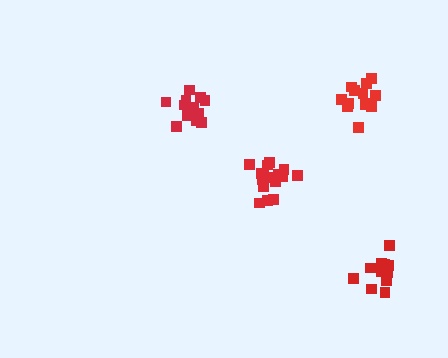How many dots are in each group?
Group 1: 13 dots, Group 2: 12 dots, Group 3: 13 dots, Group 4: 16 dots (54 total).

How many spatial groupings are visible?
There are 4 spatial groupings.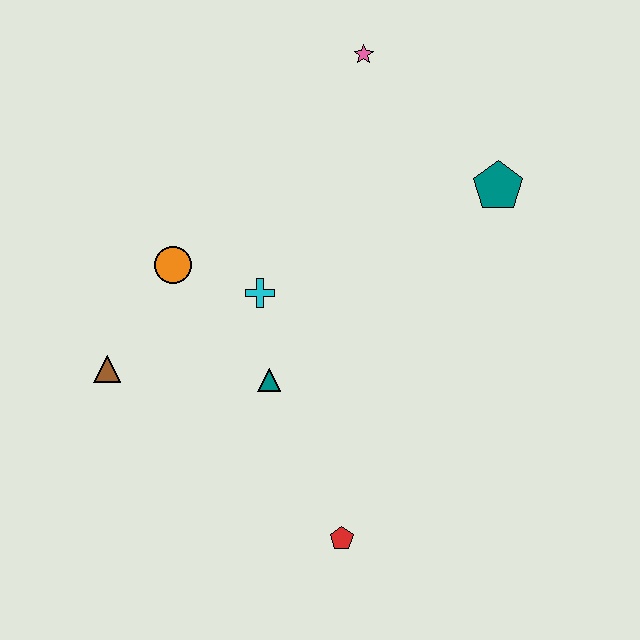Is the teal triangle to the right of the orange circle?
Yes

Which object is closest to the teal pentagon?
The pink star is closest to the teal pentagon.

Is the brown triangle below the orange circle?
Yes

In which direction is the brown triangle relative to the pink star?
The brown triangle is below the pink star.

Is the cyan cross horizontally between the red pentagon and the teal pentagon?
No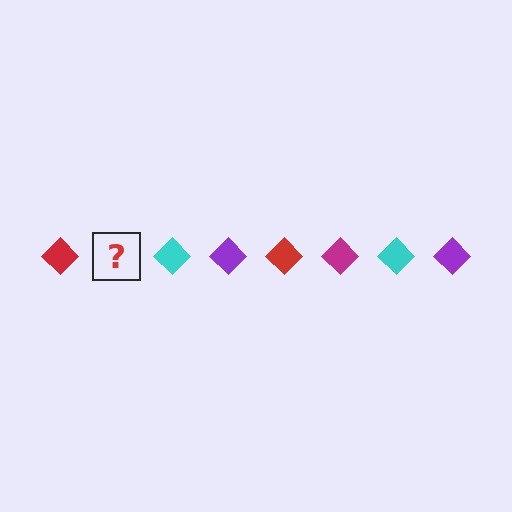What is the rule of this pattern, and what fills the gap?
The rule is that the pattern cycles through red, magenta, cyan, purple diamonds. The gap should be filled with a magenta diamond.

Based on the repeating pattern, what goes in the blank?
The blank should be a magenta diamond.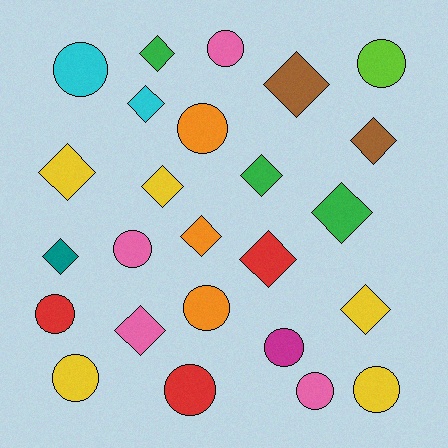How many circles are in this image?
There are 12 circles.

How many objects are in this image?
There are 25 objects.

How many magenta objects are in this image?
There is 1 magenta object.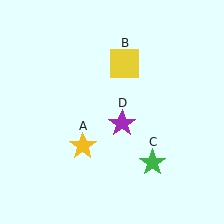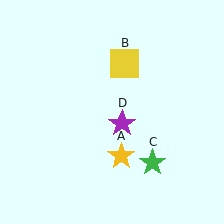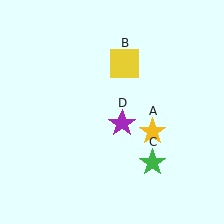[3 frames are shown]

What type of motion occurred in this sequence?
The yellow star (object A) rotated counterclockwise around the center of the scene.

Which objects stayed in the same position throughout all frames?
Yellow square (object B) and green star (object C) and purple star (object D) remained stationary.